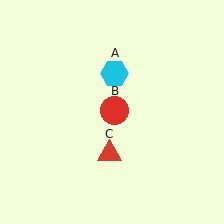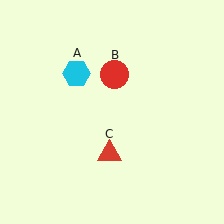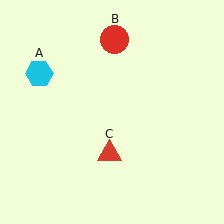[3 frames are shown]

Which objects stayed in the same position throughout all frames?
Red triangle (object C) remained stationary.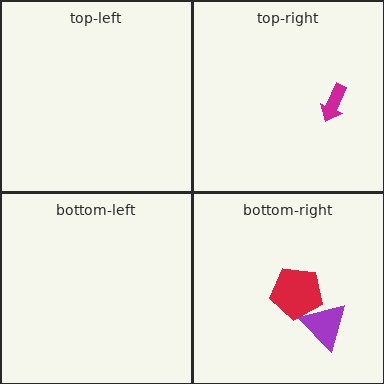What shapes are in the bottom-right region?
The red pentagon, the purple triangle.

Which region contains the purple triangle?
The bottom-right region.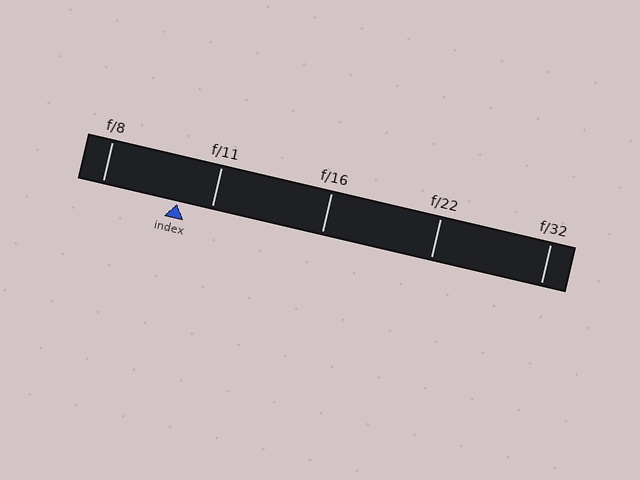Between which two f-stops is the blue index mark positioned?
The index mark is between f/8 and f/11.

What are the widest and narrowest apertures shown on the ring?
The widest aperture shown is f/8 and the narrowest is f/32.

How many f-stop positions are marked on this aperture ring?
There are 5 f-stop positions marked.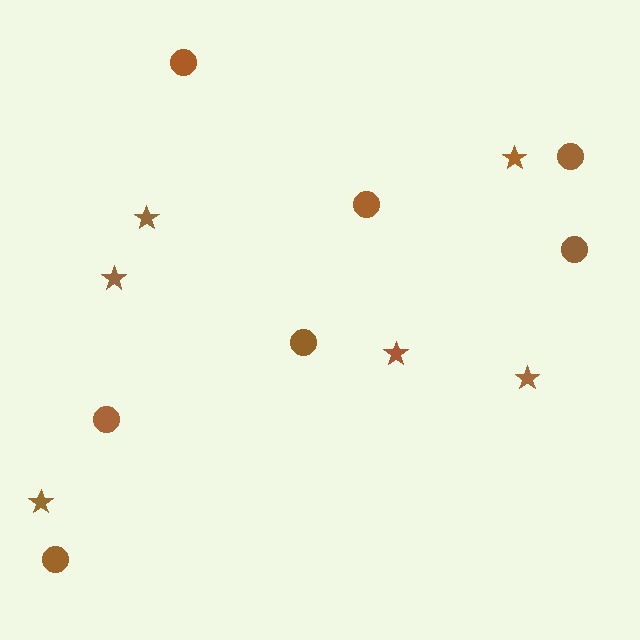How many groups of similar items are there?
There are 2 groups: one group of stars (6) and one group of circles (7).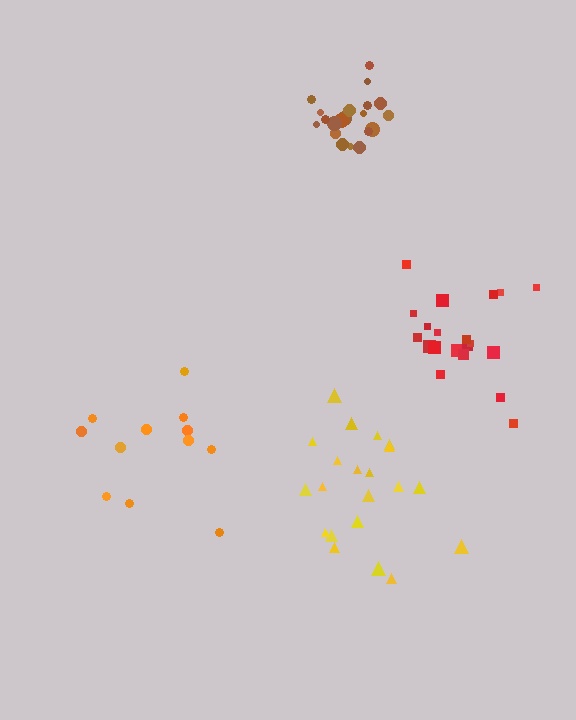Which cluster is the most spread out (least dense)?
Orange.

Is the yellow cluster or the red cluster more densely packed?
Red.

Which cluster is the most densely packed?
Brown.